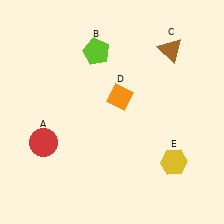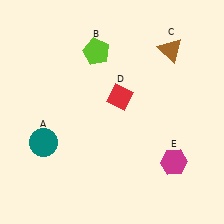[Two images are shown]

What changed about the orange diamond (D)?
In Image 1, D is orange. In Image 2, it changed to red.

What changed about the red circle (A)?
In Image 1, A is red. In Image 2, it changed to teal.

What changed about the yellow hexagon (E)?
In Image 1, E is yellow. In Image 2, it changed to magenta.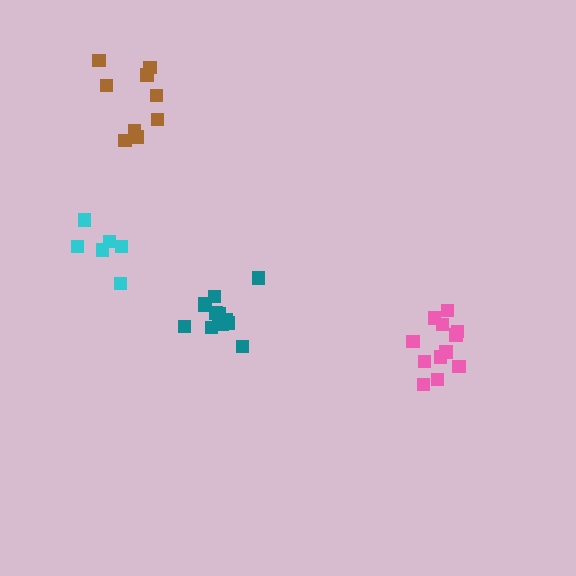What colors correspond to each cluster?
The clusters are colored: brown, teal, pink, cyan.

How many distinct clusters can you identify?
There are 4 distinct clusters.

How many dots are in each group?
Group 1: 9 dots, Group 2: 12 dots, Group 3: 12 dots, Group 4: 6 dots (39 total).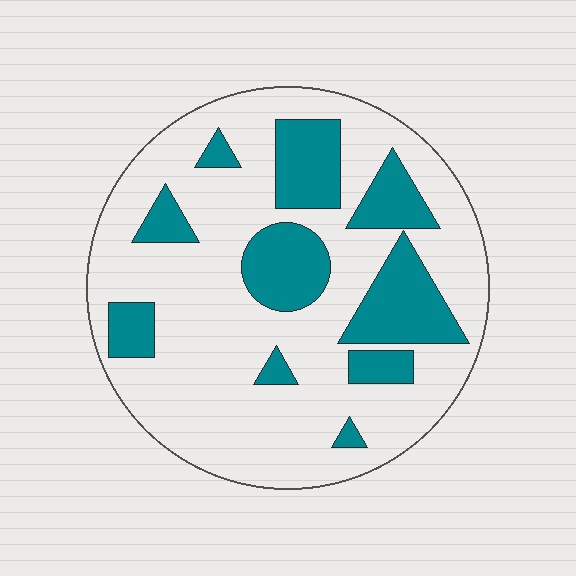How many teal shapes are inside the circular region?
10.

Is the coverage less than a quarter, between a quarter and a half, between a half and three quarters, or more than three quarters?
Between a quarter and a half.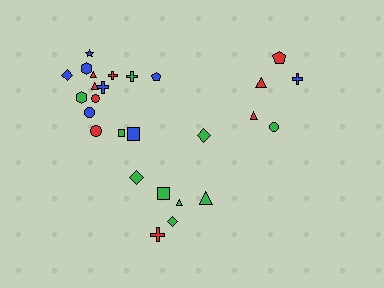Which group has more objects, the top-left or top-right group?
The top-left group.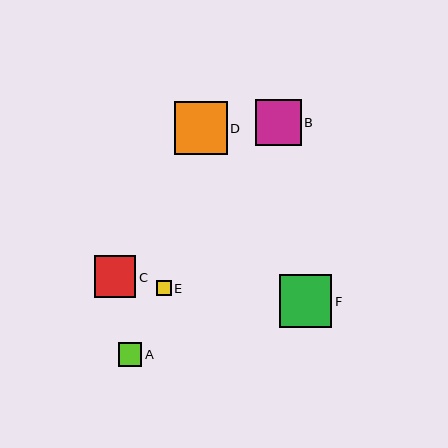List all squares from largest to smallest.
From largest to smallest: D, F, B, C, A, E.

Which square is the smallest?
Square E is the smallest with a size of approximately 15 pixels.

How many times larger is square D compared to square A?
Square D is approximately 2.2 times the size of square A.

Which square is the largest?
Square D is the largest with a size of approximately 53 pixels.